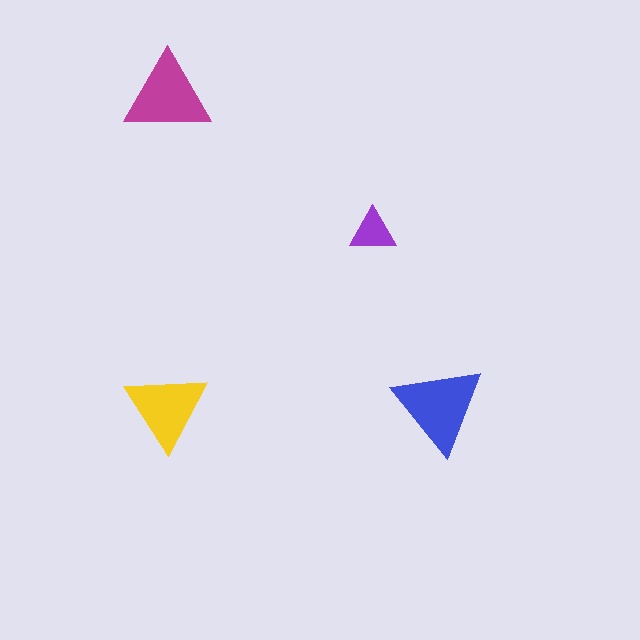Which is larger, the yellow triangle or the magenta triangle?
The magenta one.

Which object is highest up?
The magenta triangle is topmost.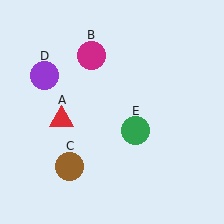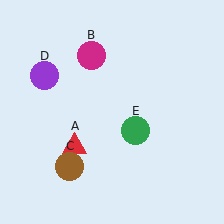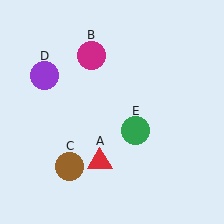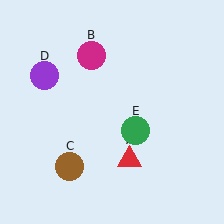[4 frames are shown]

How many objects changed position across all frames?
1 object changed position: red triangle (object A).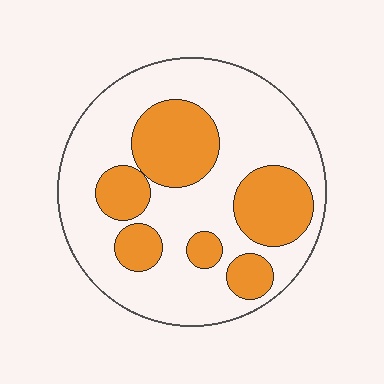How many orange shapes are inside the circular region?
6.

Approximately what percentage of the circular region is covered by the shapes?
Approximately 35%.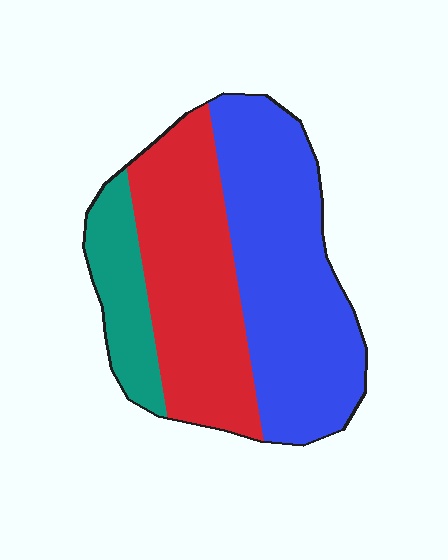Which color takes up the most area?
Blue, at roughly 45%.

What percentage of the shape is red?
Red covers 38% of the shape.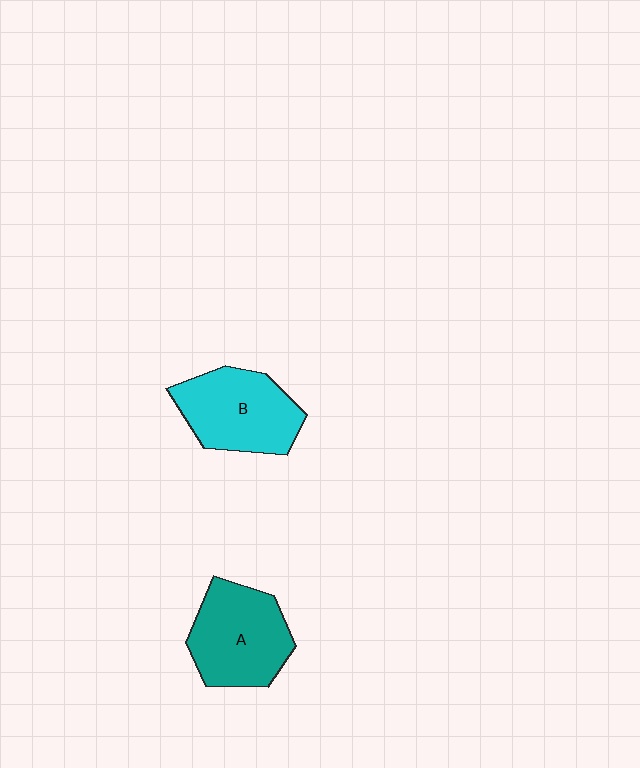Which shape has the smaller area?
Shape B (cyan).